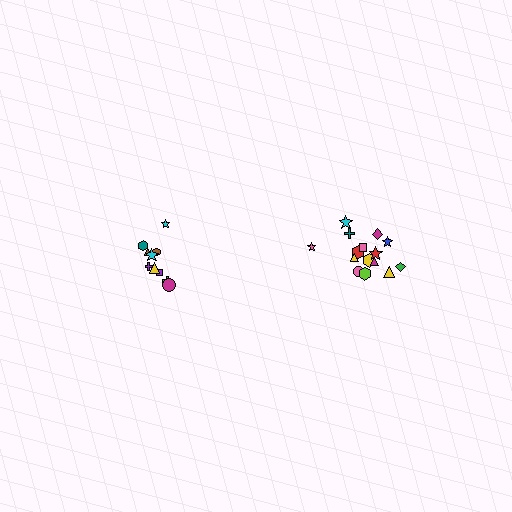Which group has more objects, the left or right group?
The right group.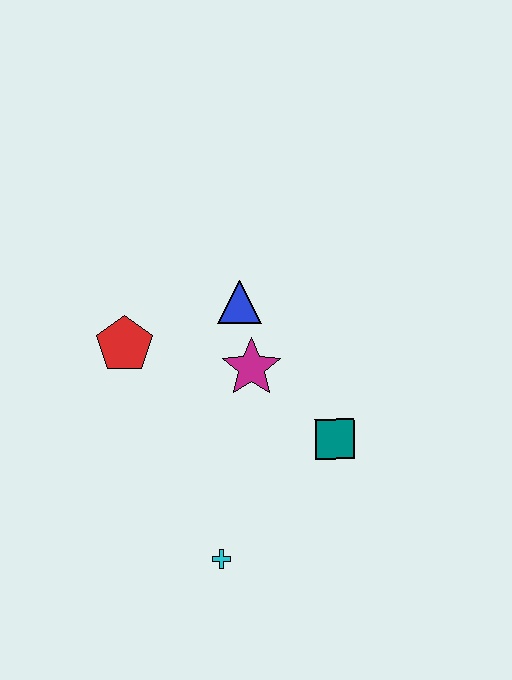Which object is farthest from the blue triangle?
The cyan cross is farthest from the blue triangle.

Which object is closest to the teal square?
The magenta star is closest to the teal square.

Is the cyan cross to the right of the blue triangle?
No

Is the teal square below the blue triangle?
Yes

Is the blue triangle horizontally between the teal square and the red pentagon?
Yes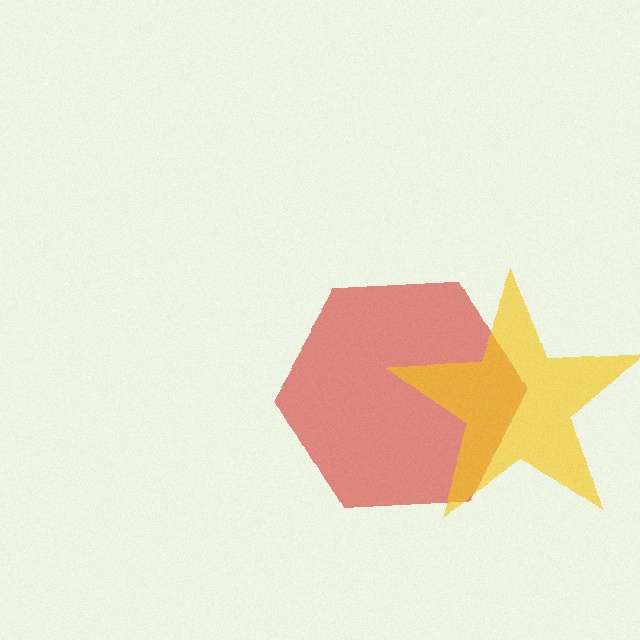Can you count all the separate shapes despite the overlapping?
Yes, there are 2 separate shapes.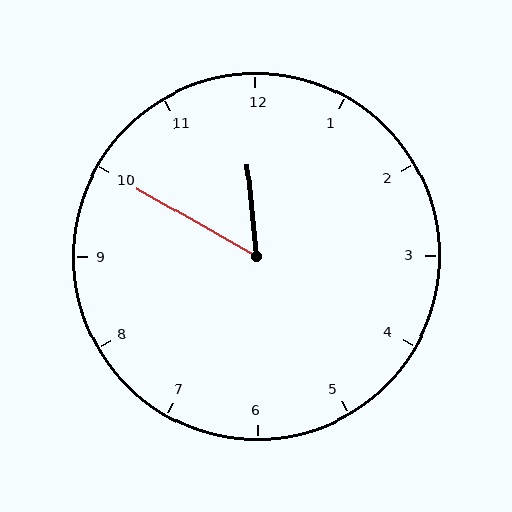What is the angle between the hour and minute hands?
Approximately 55 degrees.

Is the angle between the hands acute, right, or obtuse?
It is acute.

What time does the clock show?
11:50.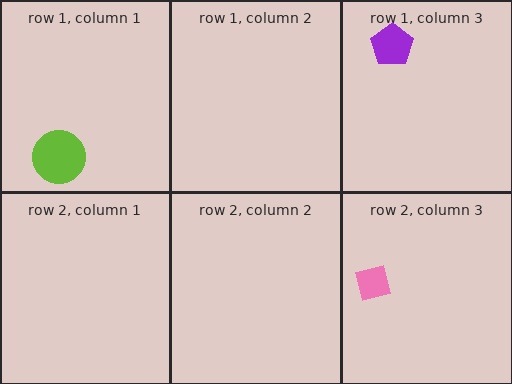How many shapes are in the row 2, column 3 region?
1.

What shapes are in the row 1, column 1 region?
The lime circle.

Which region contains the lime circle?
The row 1, column 1 region.